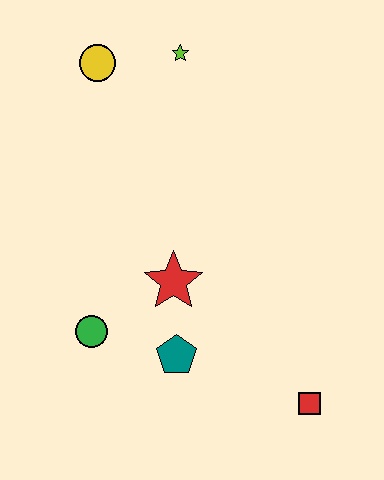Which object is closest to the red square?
The teal pentagon is closest to the red square.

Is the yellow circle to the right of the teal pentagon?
No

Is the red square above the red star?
No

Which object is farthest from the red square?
The yellow circle is farthest from the red square.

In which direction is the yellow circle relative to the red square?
The yellow circle is above the red square.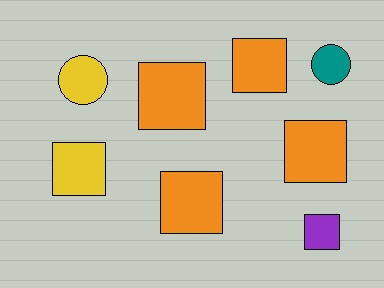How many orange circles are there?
There are no orange circles.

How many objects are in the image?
There are 8 objects.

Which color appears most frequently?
Orange, with 4 objects.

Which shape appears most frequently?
Square, with 6 objects.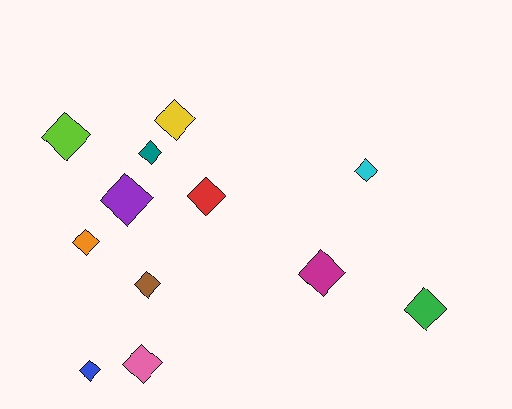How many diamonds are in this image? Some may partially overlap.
There are 12 diamonds.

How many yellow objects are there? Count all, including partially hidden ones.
There is 1 yellow object.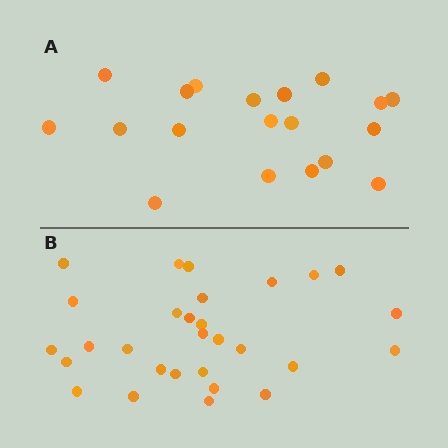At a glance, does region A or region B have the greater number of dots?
Region B (the bottom region) has more dots.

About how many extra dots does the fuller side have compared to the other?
Region B has roughly 10 or so more dots than region A.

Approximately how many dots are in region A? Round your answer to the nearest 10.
About 20 dots. (The exact count is 19, which rounds to 20.)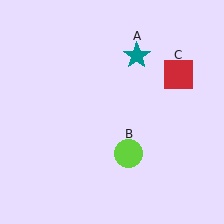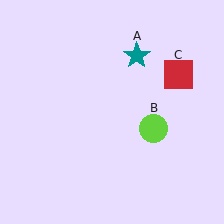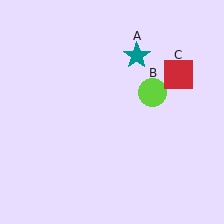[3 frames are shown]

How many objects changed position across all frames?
1 object changed position: lime circle (object B).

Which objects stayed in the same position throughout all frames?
Teal star (object A) and red square (object C) remained stationary.